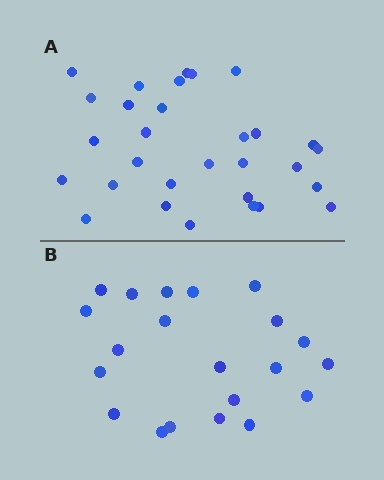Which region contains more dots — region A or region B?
Region A (the top region) has more dots.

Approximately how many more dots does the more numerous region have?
Region A has roughly 8 or so more dots than region B.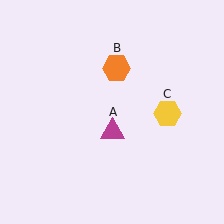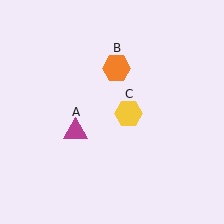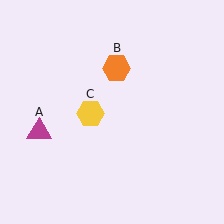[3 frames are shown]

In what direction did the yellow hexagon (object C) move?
The yellow hexagon (object C) moved left.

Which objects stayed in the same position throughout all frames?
Orange hexagon (object B) remained stationary.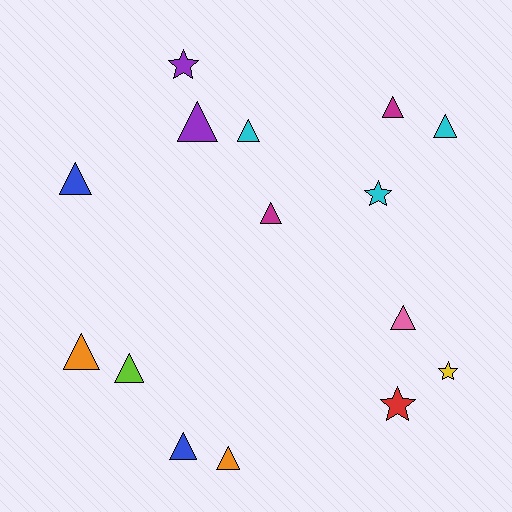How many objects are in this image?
There are 15 objects.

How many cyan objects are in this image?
There are 3 cyan objects.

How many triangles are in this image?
There are 11 triangles.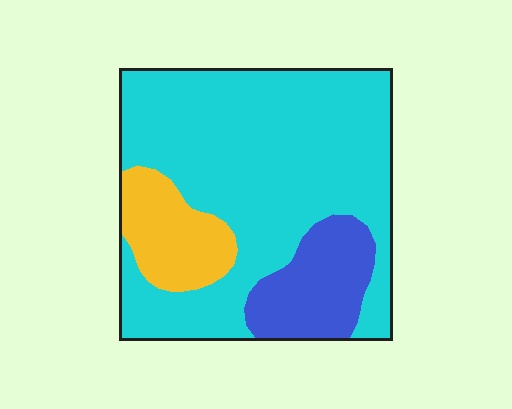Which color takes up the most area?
Cyan, at roughly 70%.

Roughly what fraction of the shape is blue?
Blue covers about 15% of the shape.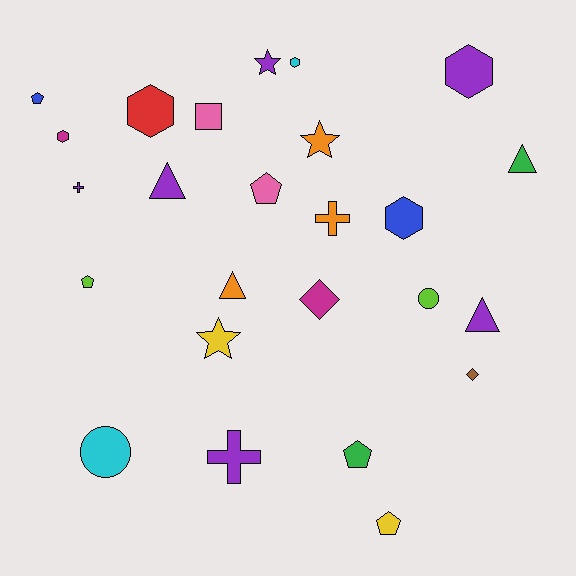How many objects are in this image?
There are 25 objects.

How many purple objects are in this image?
There are 6 purple objects.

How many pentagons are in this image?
There are 5 pentagons.